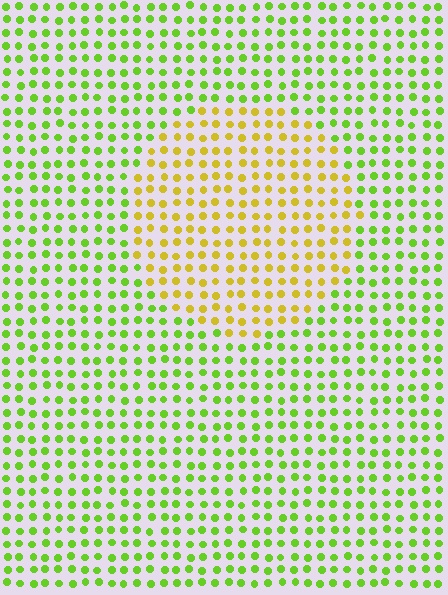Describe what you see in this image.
The image is filled with small lime elements in a uniform arrangement. A circle-shaped region is visible where the elements are tinted to a slightly different hue, forming a subtle color boundary.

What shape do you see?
I see a circle.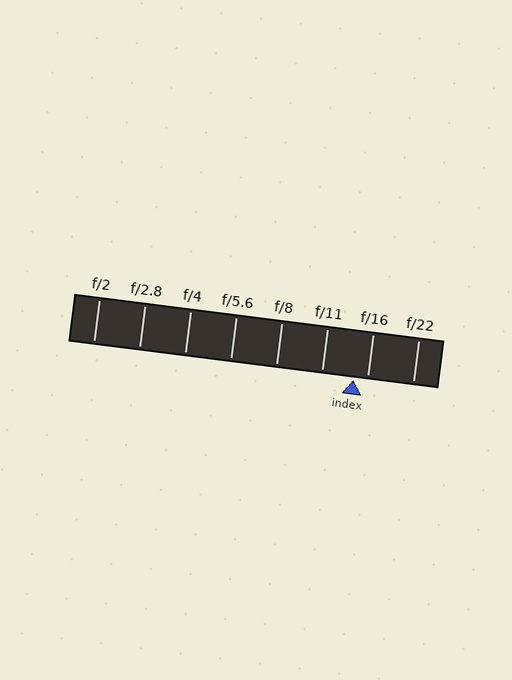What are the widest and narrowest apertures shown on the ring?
The widest aperture shown is f/2 and the narrowest is f/22.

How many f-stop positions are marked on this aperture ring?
There are 8 f-stop positions marked.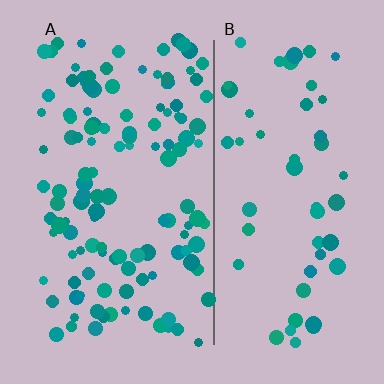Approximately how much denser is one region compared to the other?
Approximately 2.4× — region A over region B.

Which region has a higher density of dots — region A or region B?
A (the left).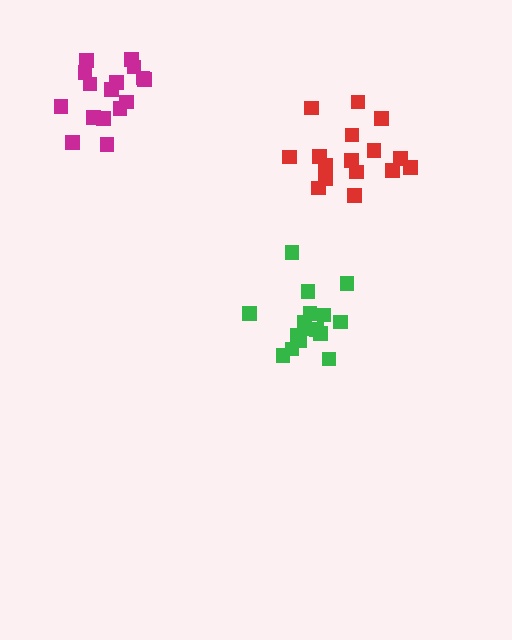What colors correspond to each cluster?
The clusters are colored: red, magenta, green.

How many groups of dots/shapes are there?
There are 3 groups.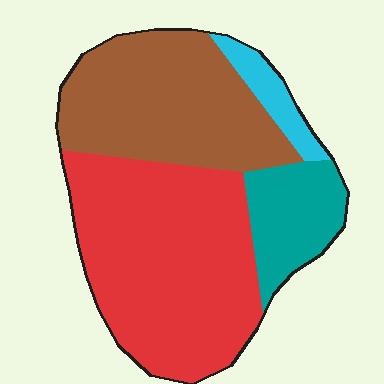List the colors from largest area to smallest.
From largest to smallest: red, brown, teal, cyan.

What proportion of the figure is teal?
Teal takes up about one eighth (1/8) of the figure.